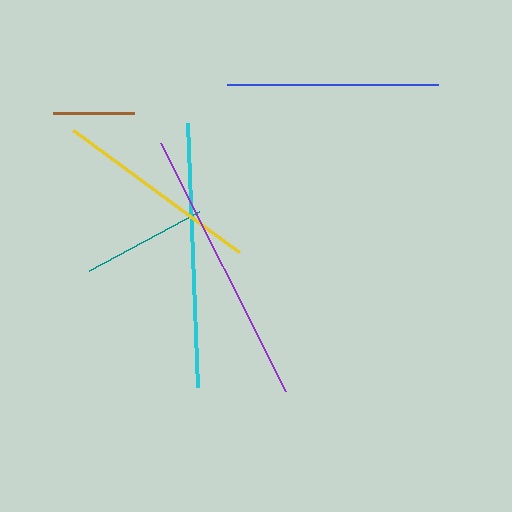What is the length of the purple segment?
The purple segment is approximately 278 pixels long.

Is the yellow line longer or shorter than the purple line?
The purple line is longer than the yellow line.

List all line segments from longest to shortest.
From longest to shortest: purple, cyan, blue, yellow, teal, brown.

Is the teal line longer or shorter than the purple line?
The purple line is longer than the teal line.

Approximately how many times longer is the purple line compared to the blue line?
The purple line is approximately 1.3 times the length of the blue line.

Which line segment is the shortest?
The brown line is the shortest at approximately 81 pixels.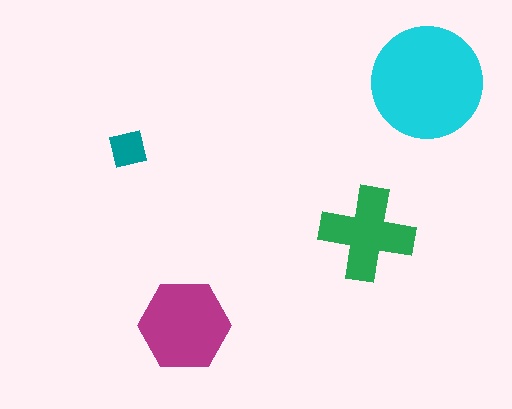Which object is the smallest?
The teal square.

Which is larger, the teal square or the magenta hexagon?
The magenta hexagon.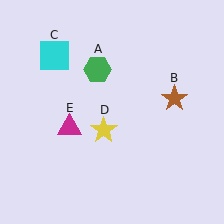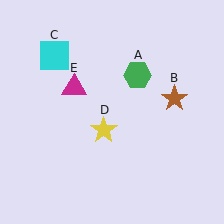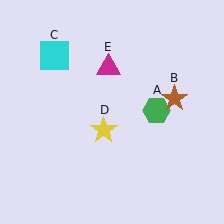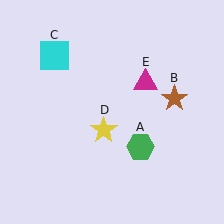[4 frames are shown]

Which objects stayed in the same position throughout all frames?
Brown star (object B) and cyan square (object C) and yellow star (object D) remained stationary.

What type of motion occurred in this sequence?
The green hexagon (object A), magenta triangle (object E) rotated clockwise around the center of the scene.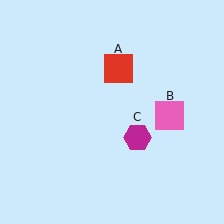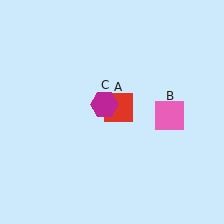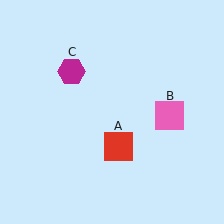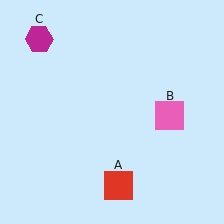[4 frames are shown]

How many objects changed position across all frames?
2 objects changed position: red square (object A), magenta hexagon (object C).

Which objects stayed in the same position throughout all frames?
Pink square (object B) remained stationary.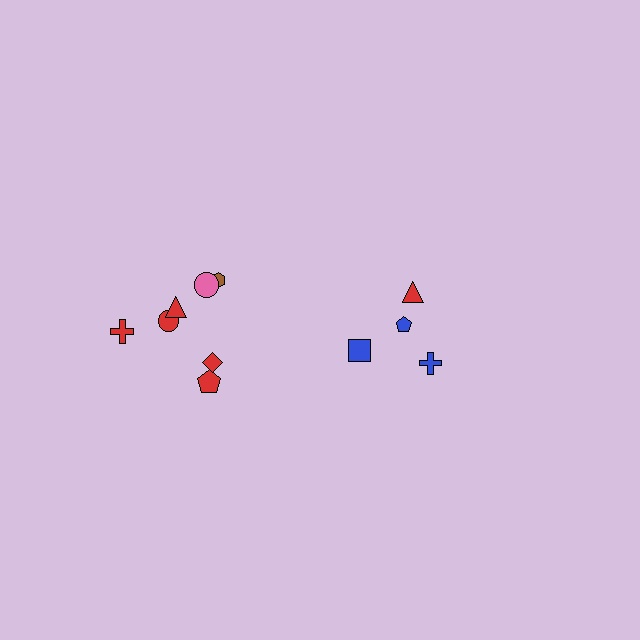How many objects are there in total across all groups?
There are 11 objects.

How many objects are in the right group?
There are 4 objects.